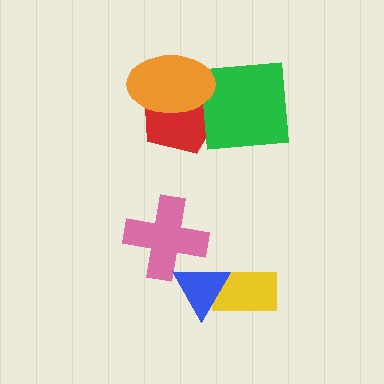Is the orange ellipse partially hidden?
No, no other shape covers it.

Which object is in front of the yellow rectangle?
The blue triangle is in front of the yellow rectangle.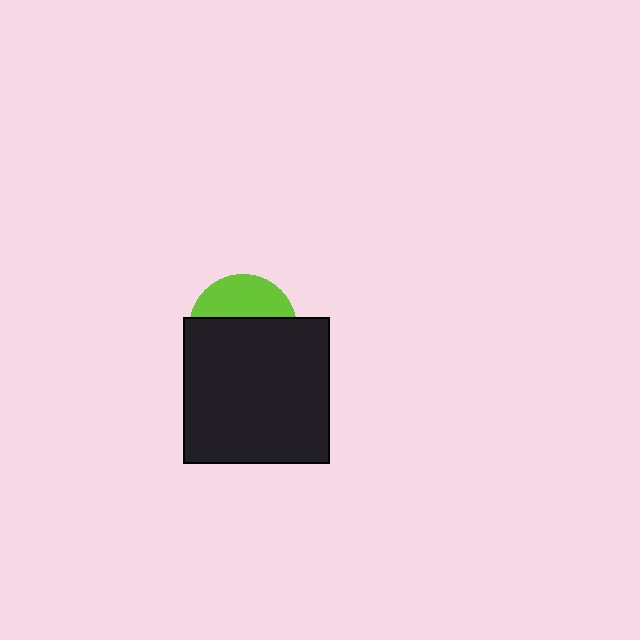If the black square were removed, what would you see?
You would see the complete lime circle.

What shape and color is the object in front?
The object in front is a black square.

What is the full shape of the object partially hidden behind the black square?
The partially hidden object is a lime circle.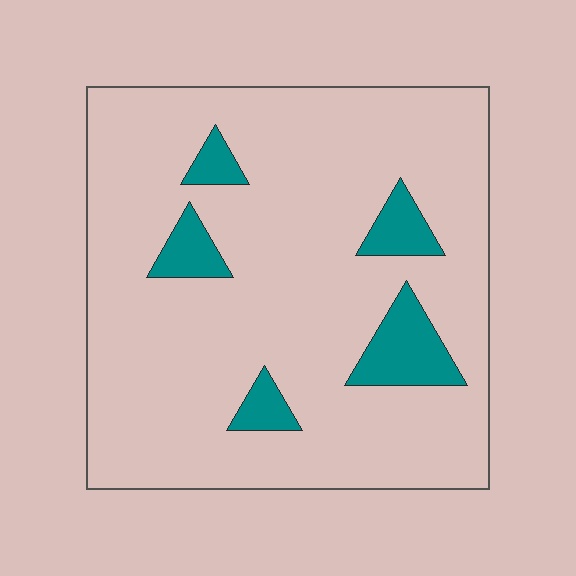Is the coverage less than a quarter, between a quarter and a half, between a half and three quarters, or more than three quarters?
Less than a quarter.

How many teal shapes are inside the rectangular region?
5.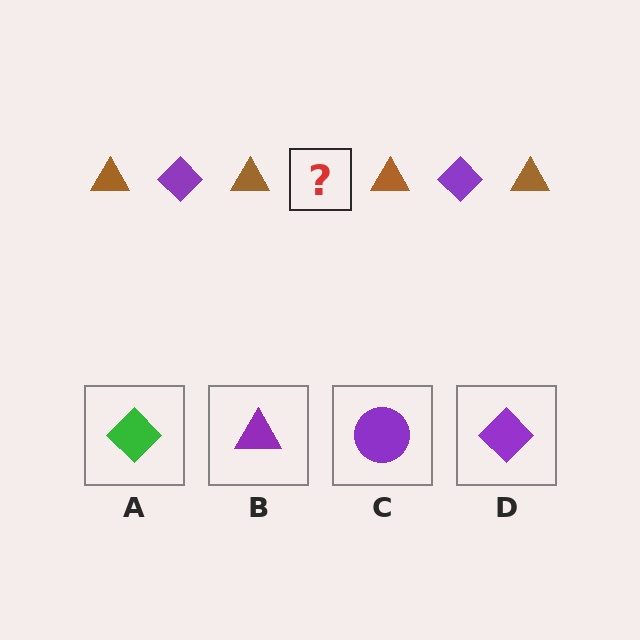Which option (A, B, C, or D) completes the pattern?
D.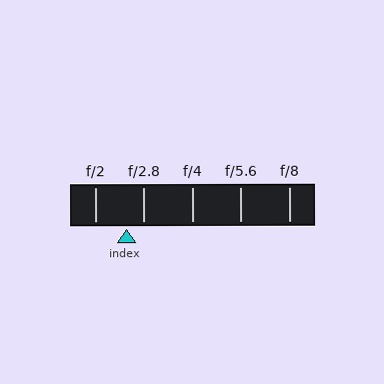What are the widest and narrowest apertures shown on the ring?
The widest aperture shown is f/2 and the narrowest is f/8.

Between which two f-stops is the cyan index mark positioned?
The index mark is between f/2 and f/2.8.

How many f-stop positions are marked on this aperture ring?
There are 5 f-stop positions marked.